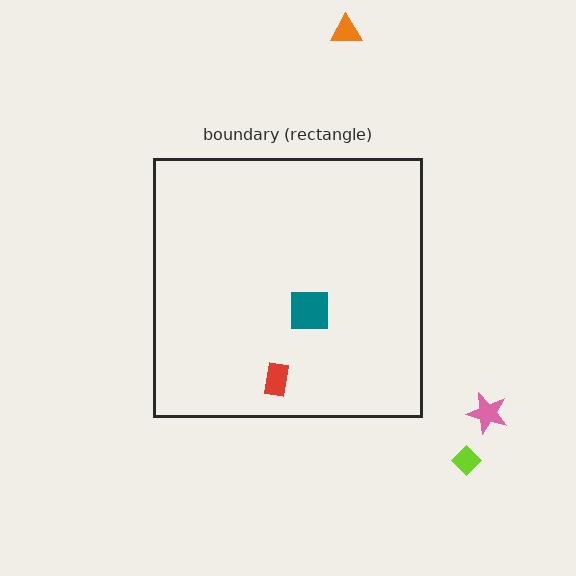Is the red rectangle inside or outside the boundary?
Inside.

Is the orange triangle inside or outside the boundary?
Outside.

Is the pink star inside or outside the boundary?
Outside.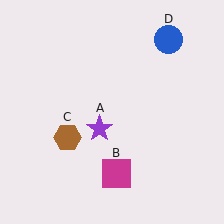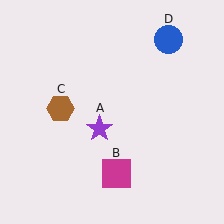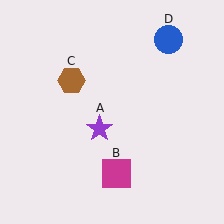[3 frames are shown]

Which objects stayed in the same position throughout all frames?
Purple star (object A) and magenta square (object B) and blue circle (object D) remained stationary.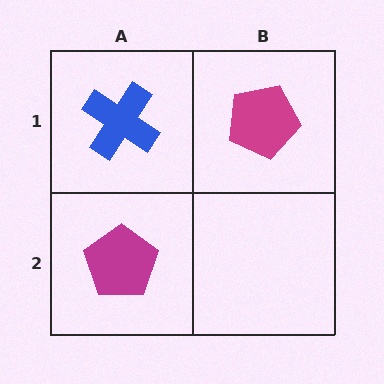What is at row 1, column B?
A magenta pentagon.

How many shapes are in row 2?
1 shape.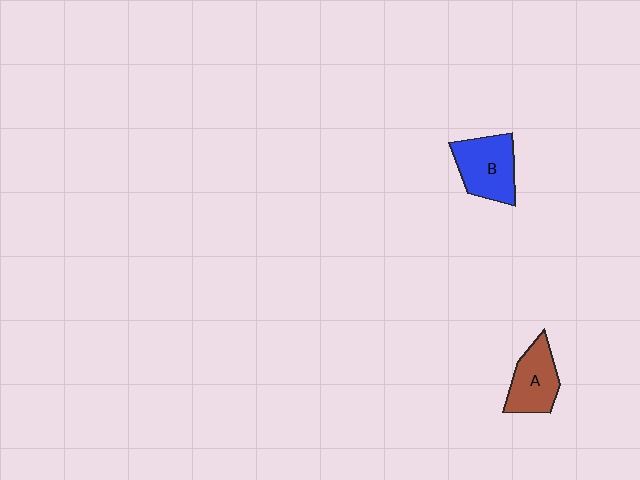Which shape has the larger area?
Shape B (blue).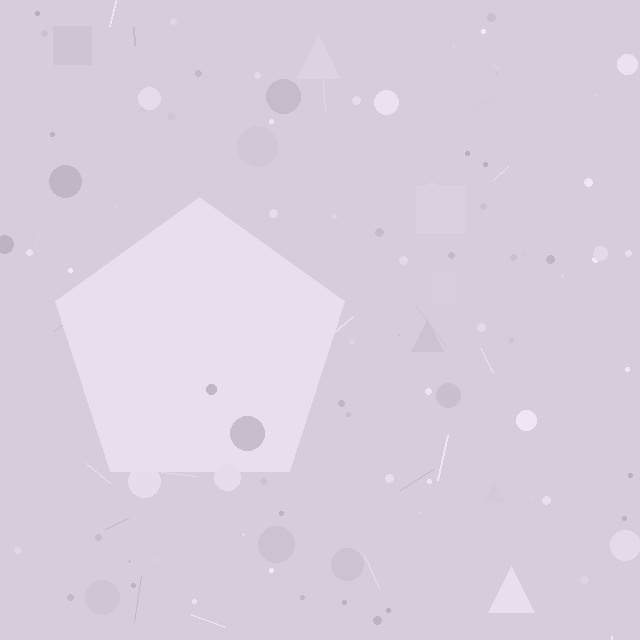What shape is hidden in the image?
A pentagon is hidden in the image.